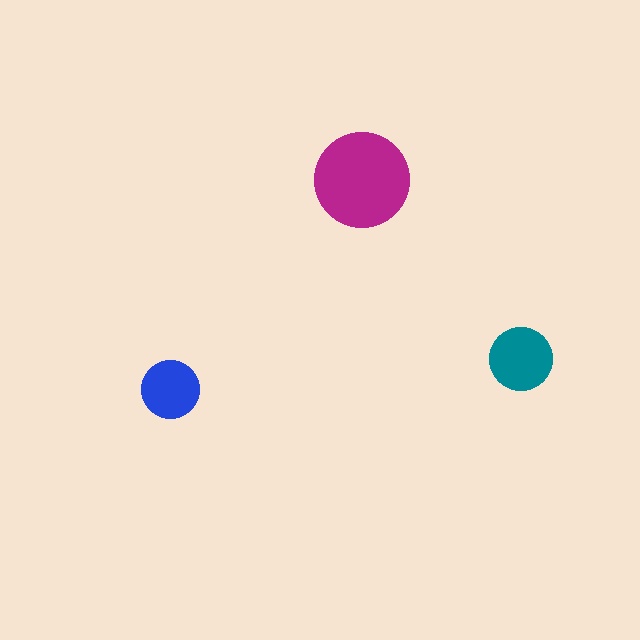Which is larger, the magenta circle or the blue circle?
The magenta one.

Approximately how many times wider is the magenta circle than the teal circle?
About 1.5 times wider.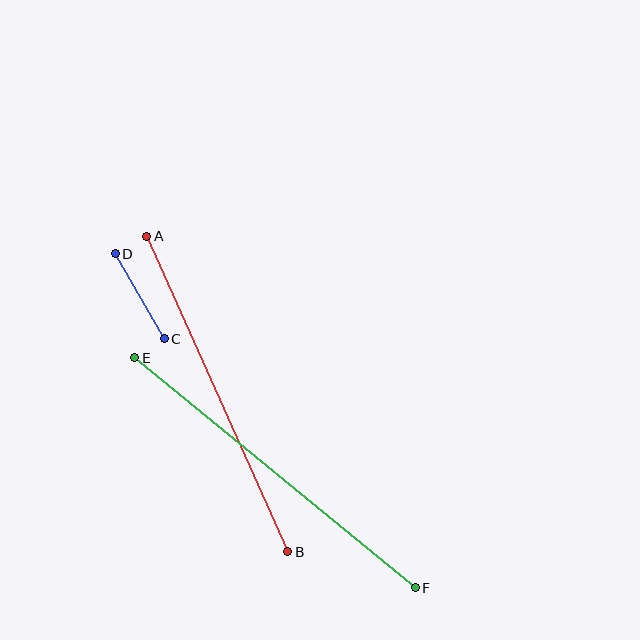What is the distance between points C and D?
The distance is approximately 98 pixels.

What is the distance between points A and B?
The distance is approximately 345 pixels.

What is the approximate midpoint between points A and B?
The midpoint is at approximately (217, 394) pixels.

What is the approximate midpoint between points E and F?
The midpoint is at approximately (275, 473) pixels.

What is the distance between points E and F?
The distance is approximately 363 pixels.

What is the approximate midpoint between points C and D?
The midpoint is at approximately (140, 296) pixels.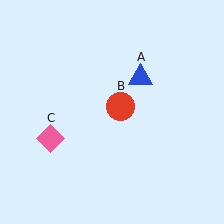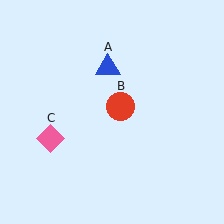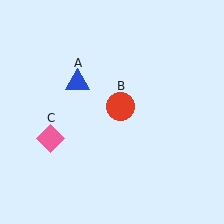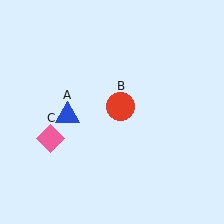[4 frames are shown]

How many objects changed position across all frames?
1 object changed position: blue triangle (object A).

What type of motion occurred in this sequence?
The blue triangle (object A) rotated counterclockwise around the center of the scene.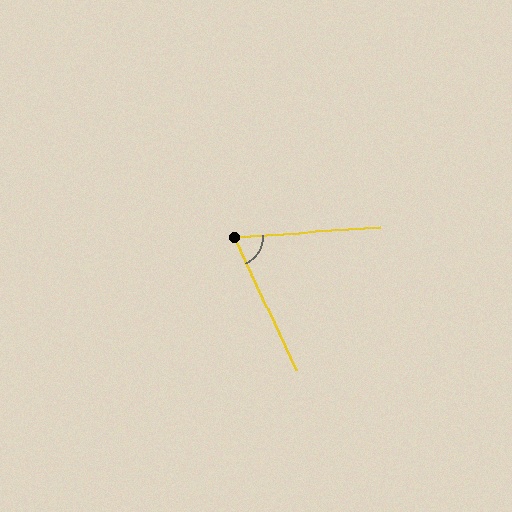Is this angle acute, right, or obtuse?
It is acute.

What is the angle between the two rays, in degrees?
Approximately 69 degrees.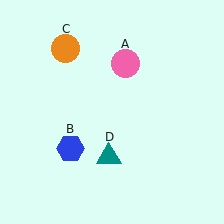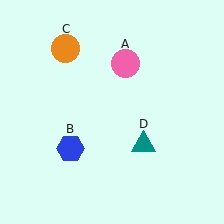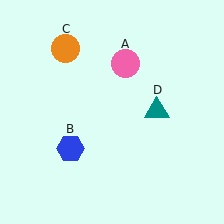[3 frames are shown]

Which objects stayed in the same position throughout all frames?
Pink circle (object A) and blue hexagon (object B) and orange circle (object C) remained stationary.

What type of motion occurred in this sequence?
The teal triangle (object D) rotated counterclockwise around the center of the scene.